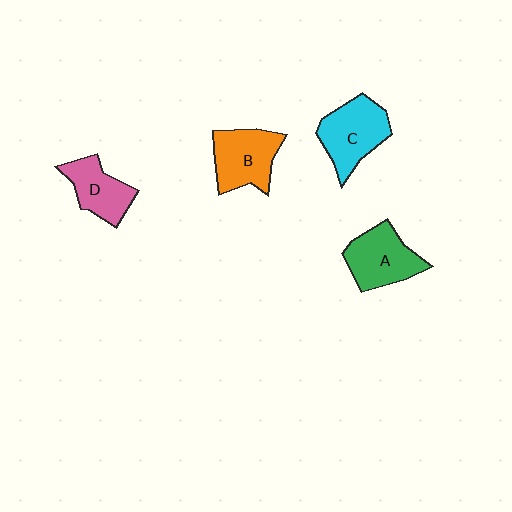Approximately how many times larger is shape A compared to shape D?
Approximately 1.2 times.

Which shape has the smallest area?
Shape D (pink).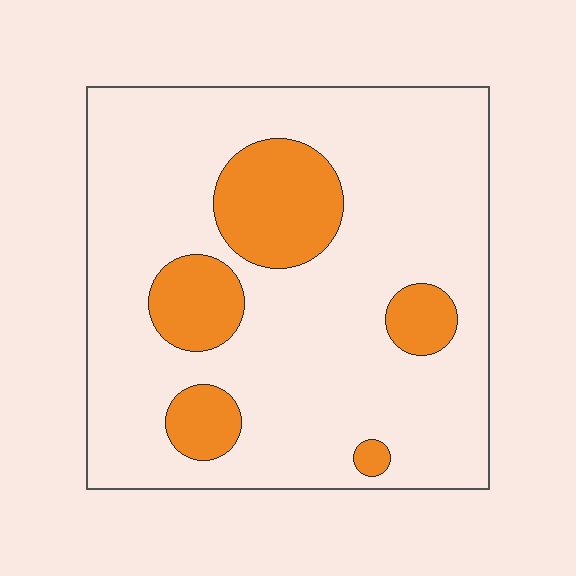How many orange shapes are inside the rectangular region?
5.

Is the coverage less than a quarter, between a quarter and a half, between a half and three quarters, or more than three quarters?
Less than a quarter.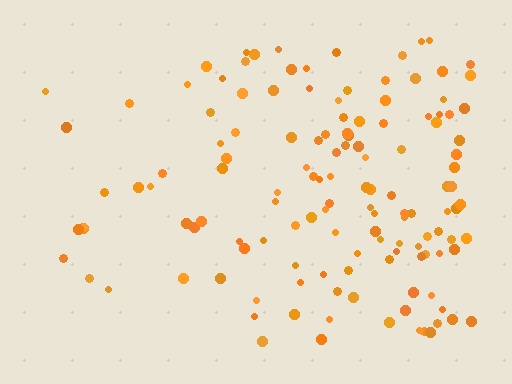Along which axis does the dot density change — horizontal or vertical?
Horizontal.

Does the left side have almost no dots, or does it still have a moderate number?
Still a moderate number, just noticeably fewer than the right.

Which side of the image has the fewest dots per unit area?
The left.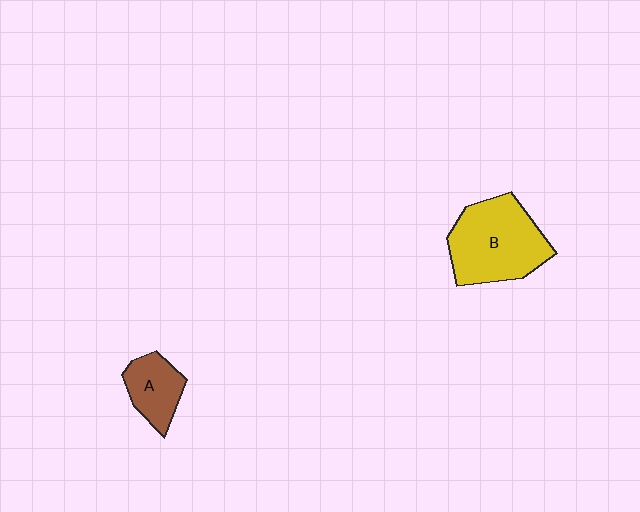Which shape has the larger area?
Shape B (yellow).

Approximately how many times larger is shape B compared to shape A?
Approximately 2.1 times.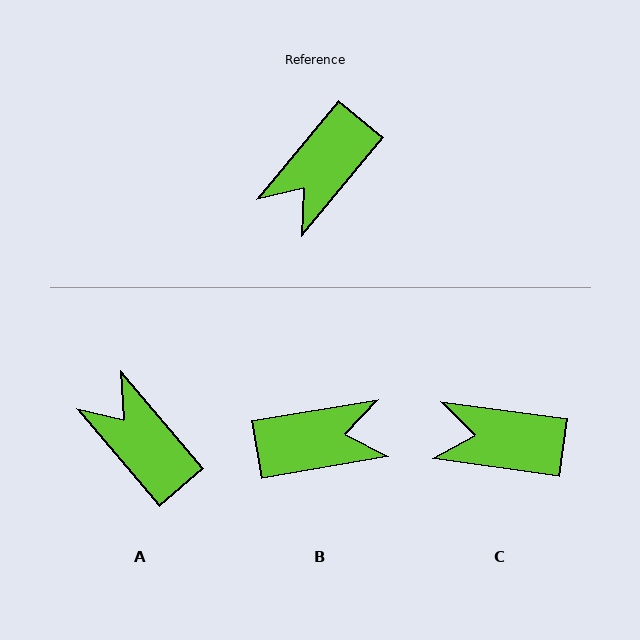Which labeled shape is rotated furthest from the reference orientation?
B, about 139 degrees away.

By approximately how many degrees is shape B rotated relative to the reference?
Approximately 139 degrees counter-clockwise.